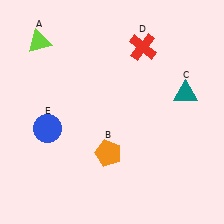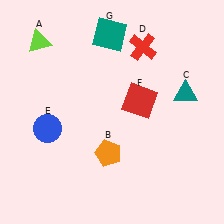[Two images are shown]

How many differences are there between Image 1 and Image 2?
There are 2 differences between the two images.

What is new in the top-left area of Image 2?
A teal square (G) was added in the top-left area of Image 2.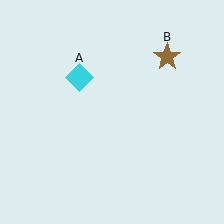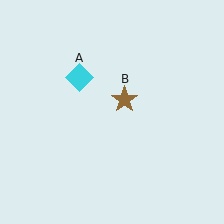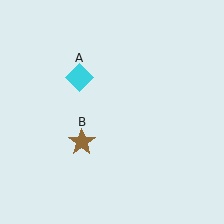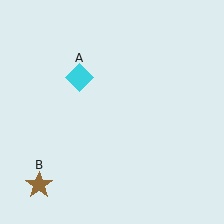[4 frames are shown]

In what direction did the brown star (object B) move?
The brown star (object B) moved down and to the left.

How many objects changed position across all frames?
1 object changed position: brown star (object B).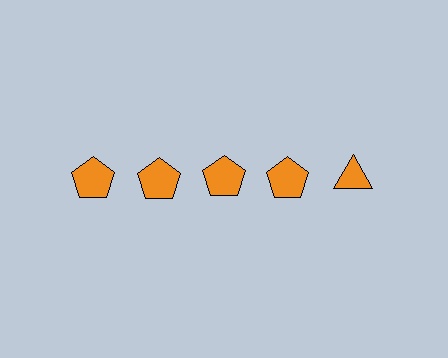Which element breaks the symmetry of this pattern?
The orange triangle in the top row, rightmost column breaks the symmetry. All other shapes are orange pentagons.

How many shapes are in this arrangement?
There are 5 shapes arranged in a grid pattern.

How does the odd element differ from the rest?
It has a different shape: triangle instead of pentagon.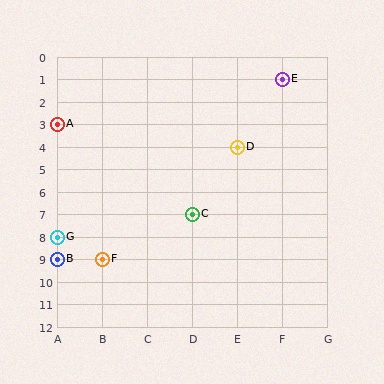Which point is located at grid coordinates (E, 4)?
Point D is at (E, 4).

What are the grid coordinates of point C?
Point C is at grid coordinates (D, 7).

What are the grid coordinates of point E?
Point E is at grid coordinates (F, 1).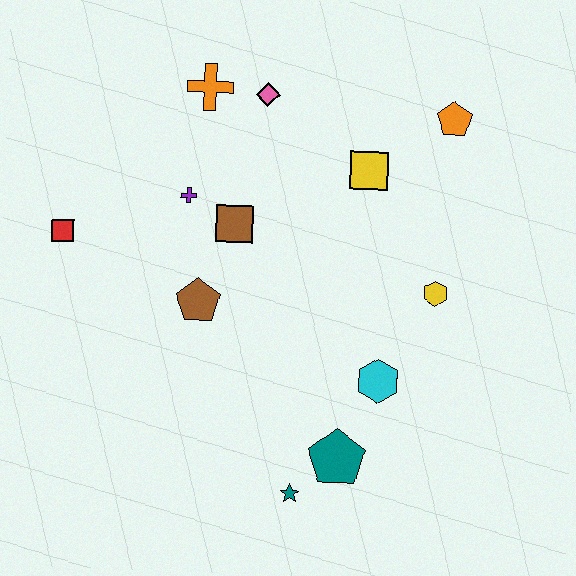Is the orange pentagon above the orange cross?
No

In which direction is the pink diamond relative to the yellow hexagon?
The pink diamond is above the yellow hexagon.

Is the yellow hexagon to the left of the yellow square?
No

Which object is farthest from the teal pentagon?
The orange cross is farthest from the teal pentagon.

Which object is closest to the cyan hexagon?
The teal pentagon is closest to the cyan hexagon.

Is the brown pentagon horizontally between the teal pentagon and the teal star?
No